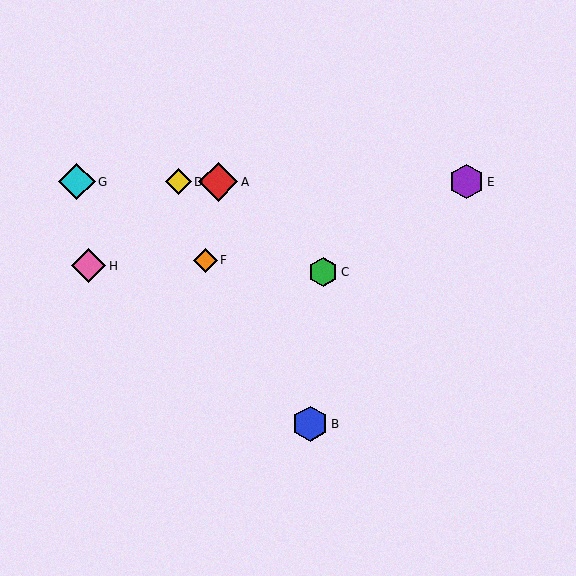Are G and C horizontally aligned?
No, G is at y≈182 and C is at y≈272.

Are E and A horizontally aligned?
Yes, both are at y≈182.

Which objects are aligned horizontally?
Objects A, D, E, G are aligned horizontally.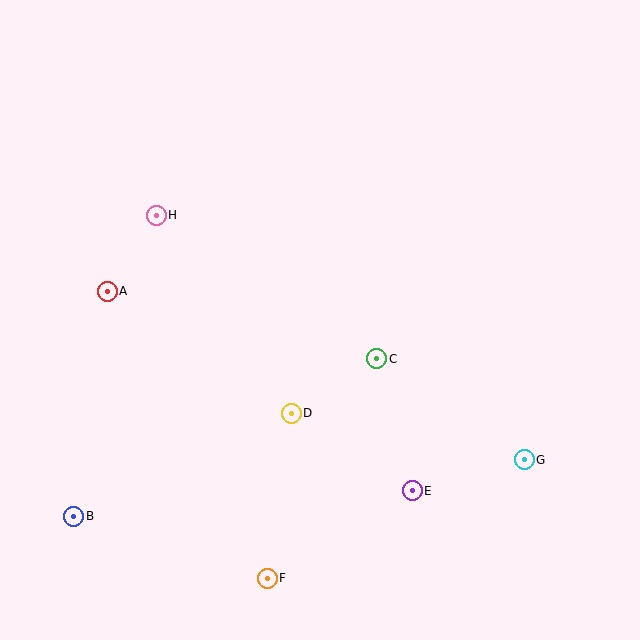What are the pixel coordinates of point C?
Point C is at (377, 359).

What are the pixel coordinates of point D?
Point D is at (291, 413).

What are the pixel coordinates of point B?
Point B is at (74, 516).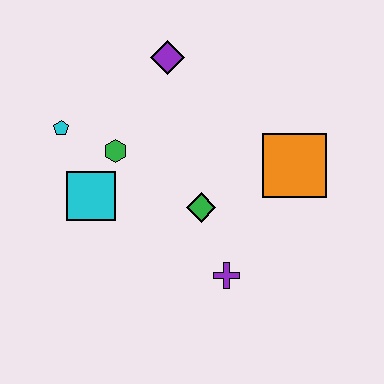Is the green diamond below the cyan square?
Yes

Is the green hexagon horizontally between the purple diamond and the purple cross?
No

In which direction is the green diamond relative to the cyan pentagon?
The green diamond is to the right of the cyan pentagon.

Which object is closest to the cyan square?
The green hexagon is closest to the cyan square.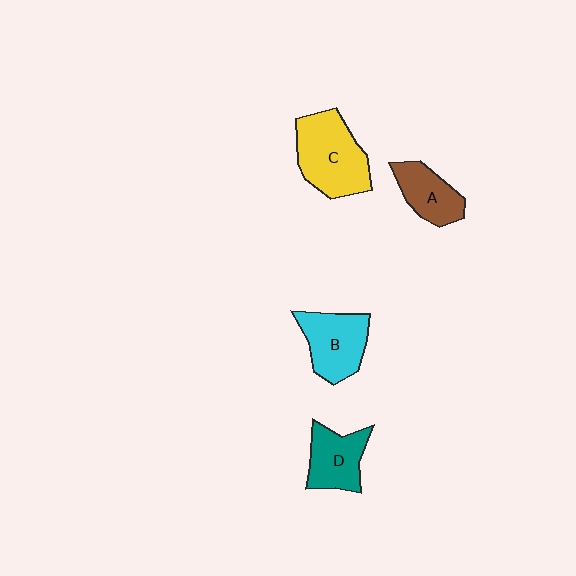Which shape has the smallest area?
Shape A (brown).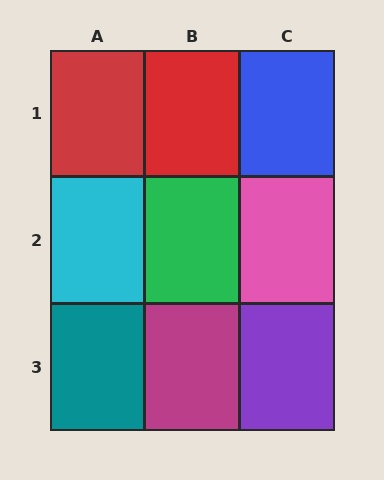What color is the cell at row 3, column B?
Magenta.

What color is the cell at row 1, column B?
Red.